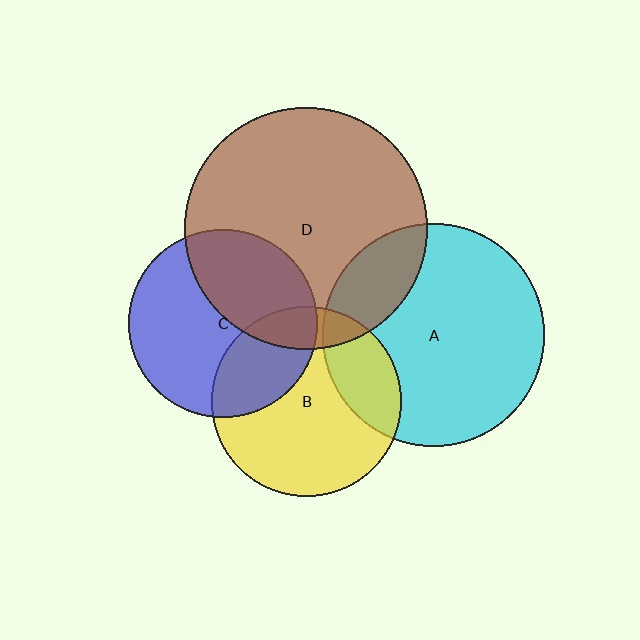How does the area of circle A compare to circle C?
Approximately 1.4 times.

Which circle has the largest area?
Circle D (brown).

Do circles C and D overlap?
Yes.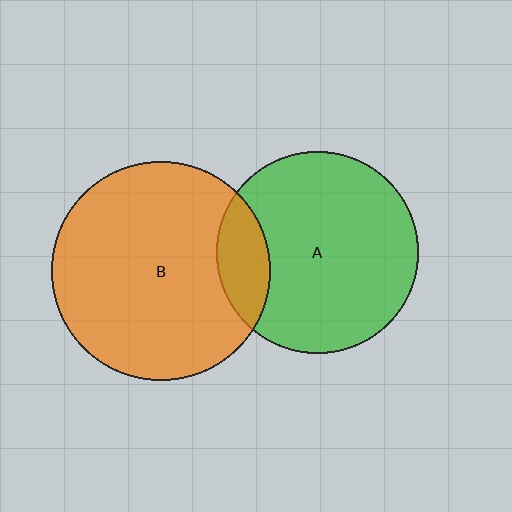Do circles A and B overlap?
Yes.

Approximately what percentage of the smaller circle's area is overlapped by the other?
Approximately 15%.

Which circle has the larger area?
Circle B (orange).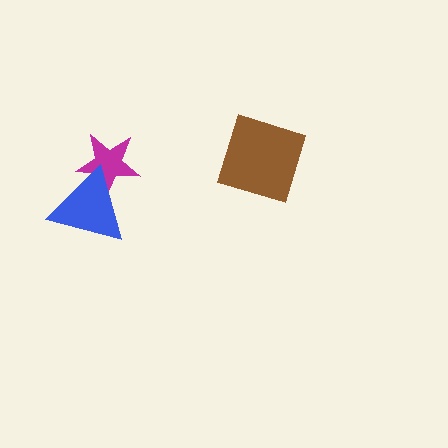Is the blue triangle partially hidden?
No, no other shape covers it.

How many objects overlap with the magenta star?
1 object overlaps with the magenta star.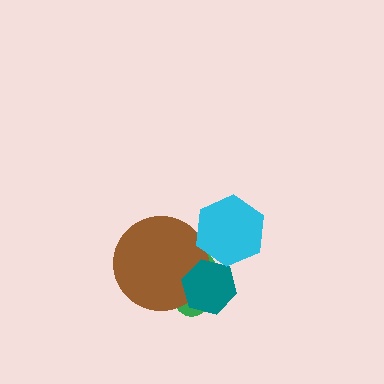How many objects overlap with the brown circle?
2 objects overlap with the brown circle.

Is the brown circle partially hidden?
Yes, it is partially covered by another shape.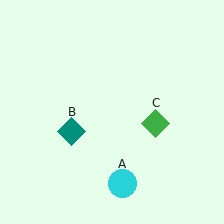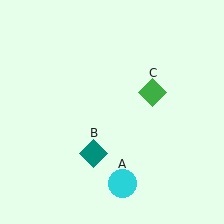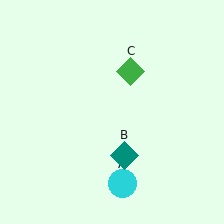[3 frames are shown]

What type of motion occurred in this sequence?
The teal diamond (object B), green diamond (object C) rotated counterclockwise around the center of the scene.